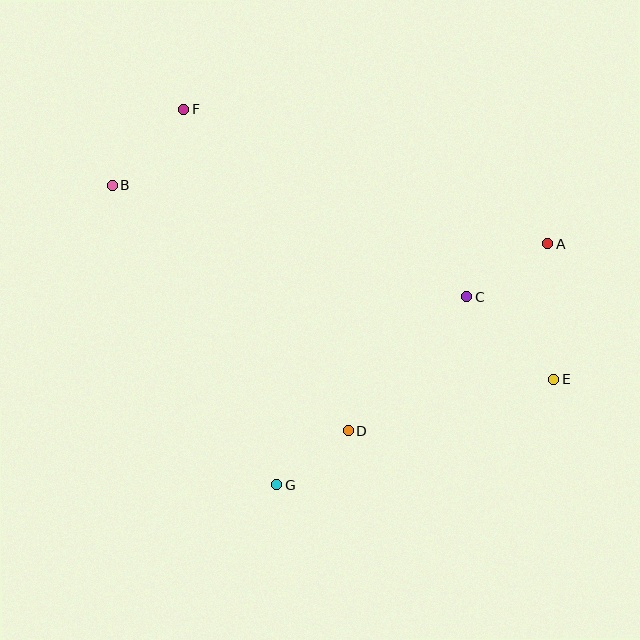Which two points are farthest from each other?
Points B and E are farthest from each other.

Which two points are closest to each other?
Points D and G are closest to each other.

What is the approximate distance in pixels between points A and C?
The distance between A and C is approximately 97 pixels.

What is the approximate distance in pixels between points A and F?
The distance between A and F is approximately 388 pixels.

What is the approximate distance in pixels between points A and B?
The distance between A and B is approximately 439 pixels.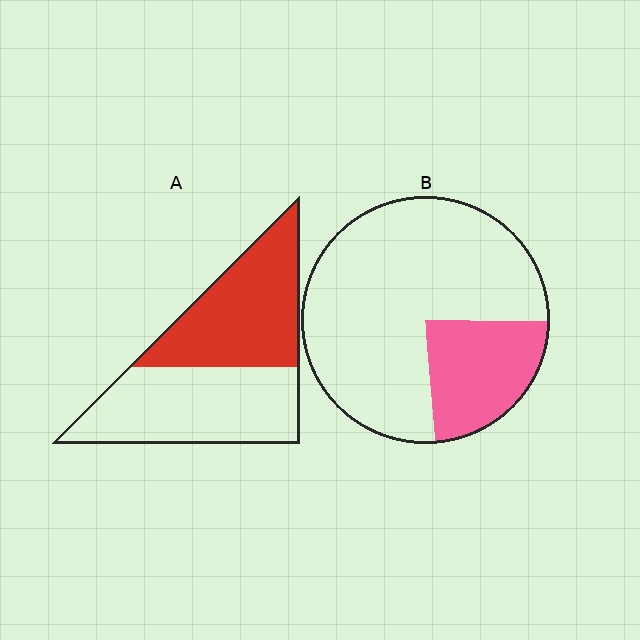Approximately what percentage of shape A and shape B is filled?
A is approximately 50% and B is approximately 25%.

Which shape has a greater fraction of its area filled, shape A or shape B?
Shape A.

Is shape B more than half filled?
No.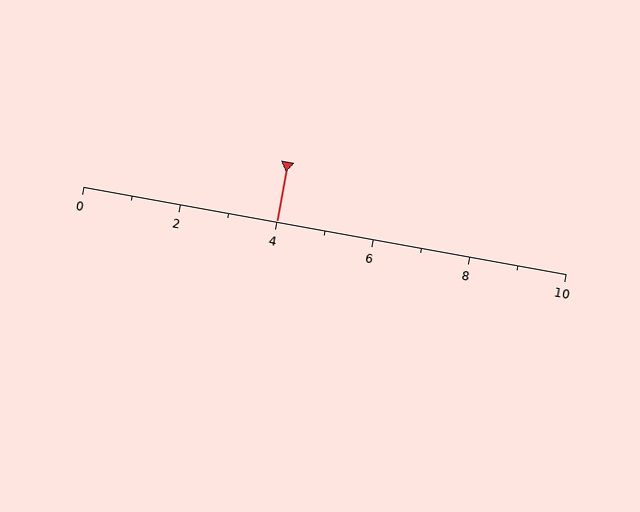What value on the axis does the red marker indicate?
The marker indicates approximately 4.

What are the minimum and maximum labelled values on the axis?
The axis runs from 0 to 10.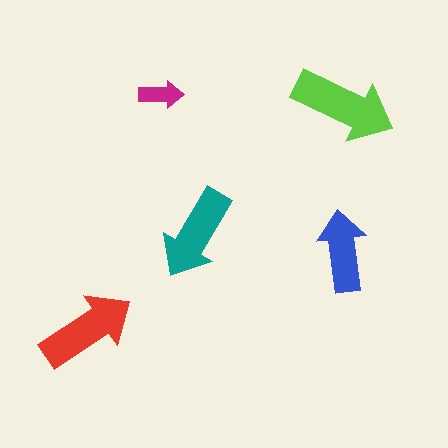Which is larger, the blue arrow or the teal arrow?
The teal one.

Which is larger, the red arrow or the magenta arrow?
The red one.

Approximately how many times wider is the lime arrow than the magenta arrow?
About 2.5 times wider.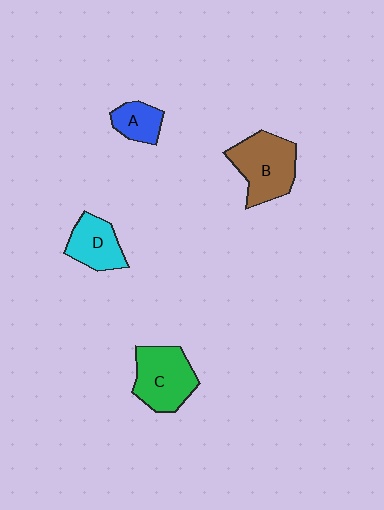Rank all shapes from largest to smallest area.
From largest to smallest: B (brown), C (green), D (cyan), A (blue).